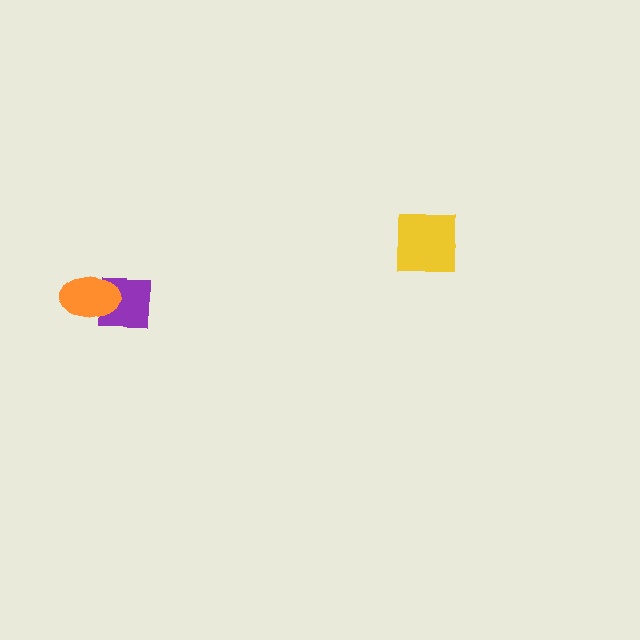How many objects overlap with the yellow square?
0 objects overlap with the yellow square.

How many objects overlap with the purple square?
1 object overlaps with the purple square.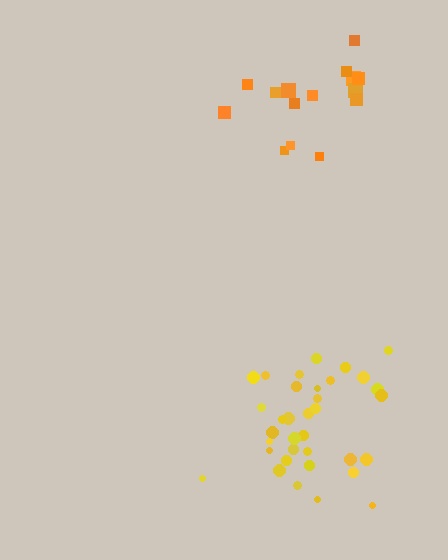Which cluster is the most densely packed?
Orange.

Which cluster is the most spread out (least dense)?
Yellow.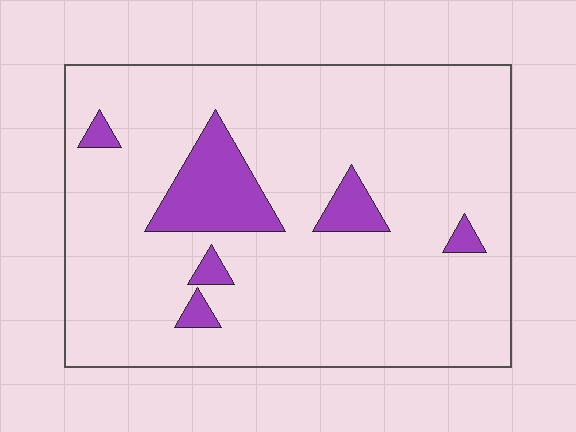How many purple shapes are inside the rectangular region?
6.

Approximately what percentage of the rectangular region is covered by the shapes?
Approximately 10%.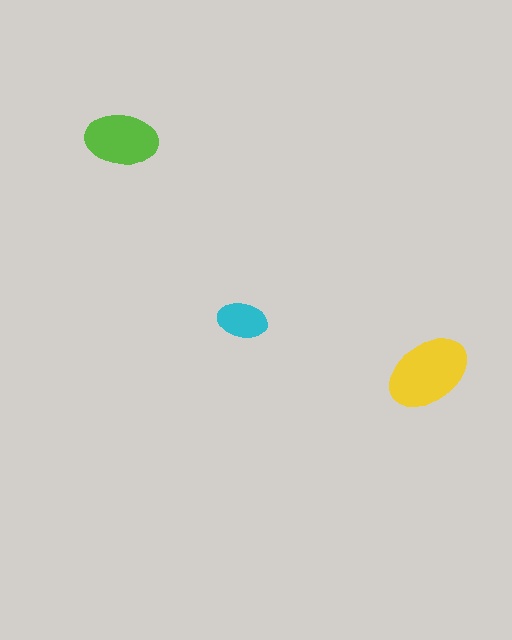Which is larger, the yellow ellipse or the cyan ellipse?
The yellow one.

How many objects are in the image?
There are 3 objects in the image.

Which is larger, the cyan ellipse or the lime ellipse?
The lime one.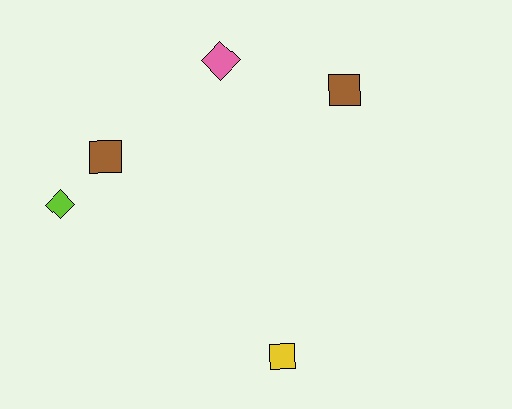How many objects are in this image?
There are 5 objects.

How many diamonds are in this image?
There are 2 diamonds.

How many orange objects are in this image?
There are no orange objects.